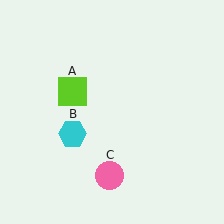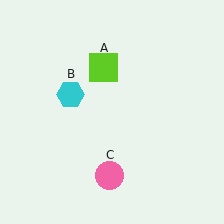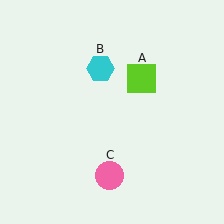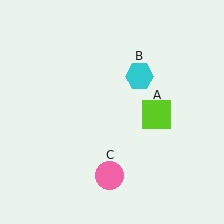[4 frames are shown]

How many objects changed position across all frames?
2 objects changed position: lime square (object A), cyan hexagon (object B).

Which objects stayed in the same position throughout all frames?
Pink circle (object C) remained stationary.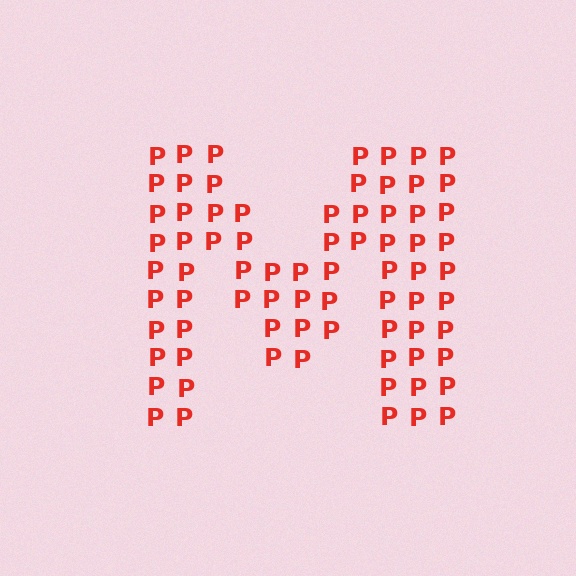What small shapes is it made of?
It is made of small letter P's.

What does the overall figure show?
The overall figure shows the letter M.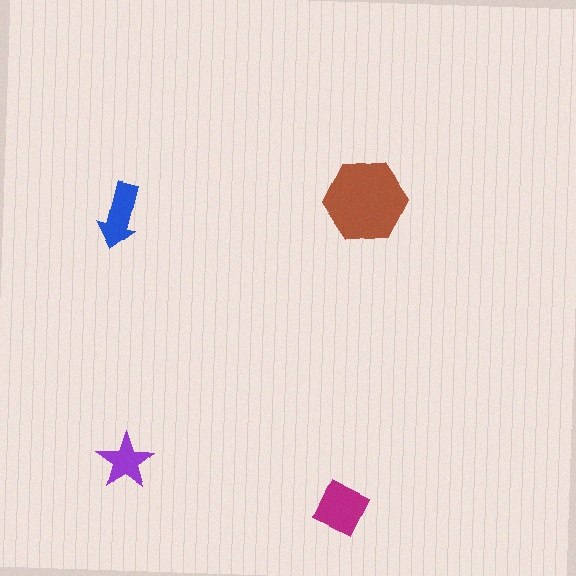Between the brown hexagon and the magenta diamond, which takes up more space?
The brown hexagon.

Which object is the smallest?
The purple star.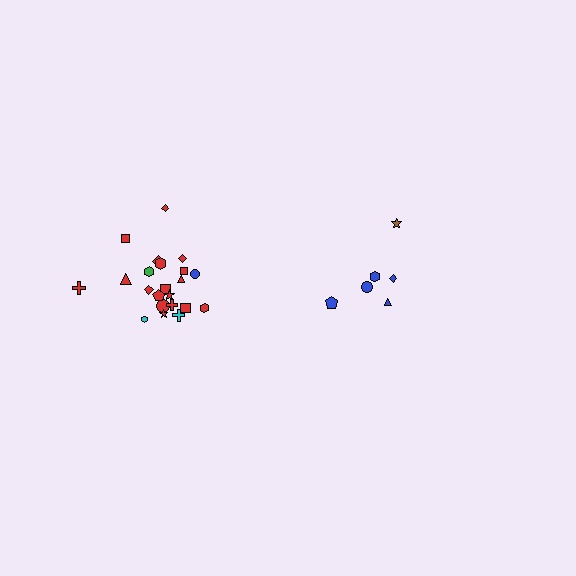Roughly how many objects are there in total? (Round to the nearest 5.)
Roughly 30 objects in total.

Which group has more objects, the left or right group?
The left group.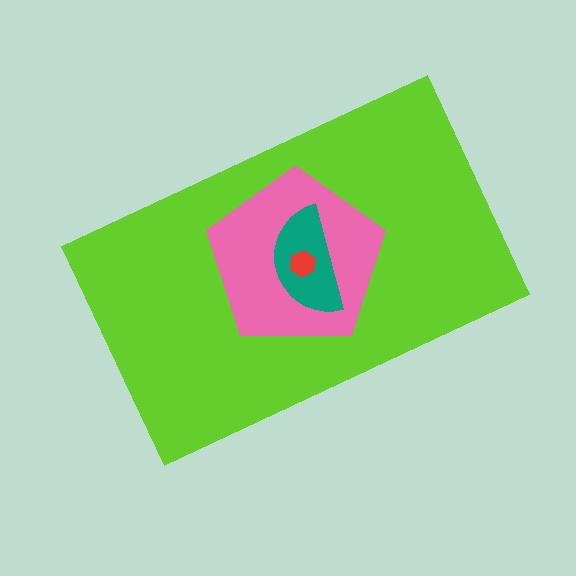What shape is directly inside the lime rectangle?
The pink pentagon.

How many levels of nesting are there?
4.